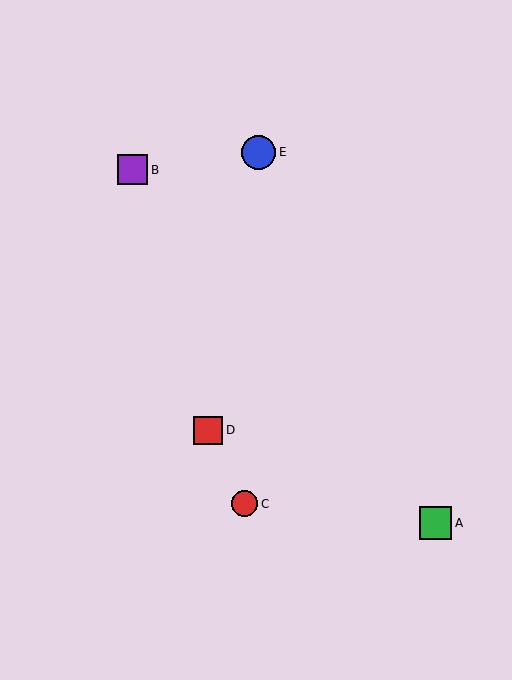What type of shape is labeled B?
Shape B is a purple square.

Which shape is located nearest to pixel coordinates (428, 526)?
The green square (labeled A) at (436, 523) is nearest to that location.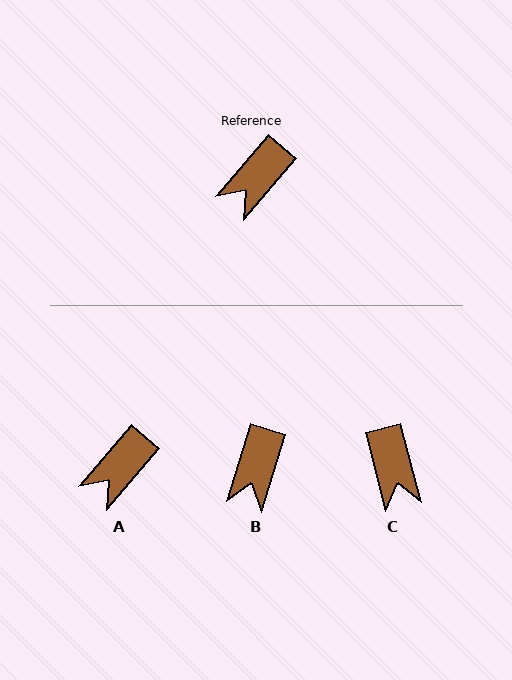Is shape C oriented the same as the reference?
No, it is off by about 55 degrees.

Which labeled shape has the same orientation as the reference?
A.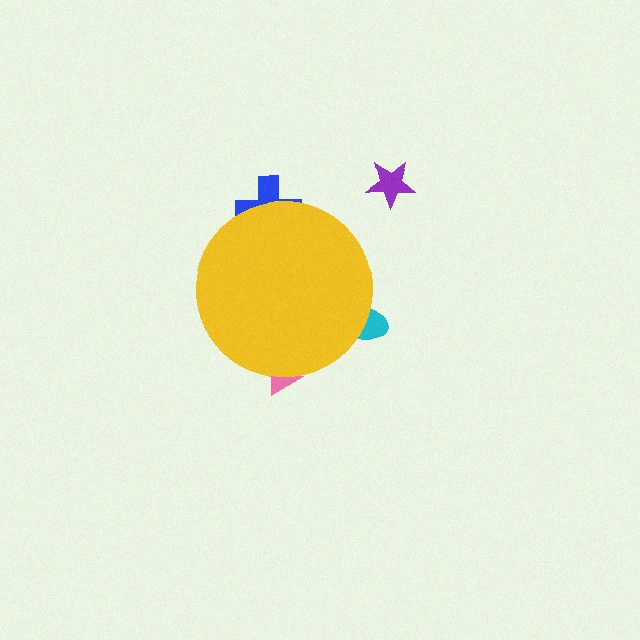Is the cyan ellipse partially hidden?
Yes, the cyan ellipse is partially hidden behind the yellow circle.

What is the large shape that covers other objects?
A yellow circle.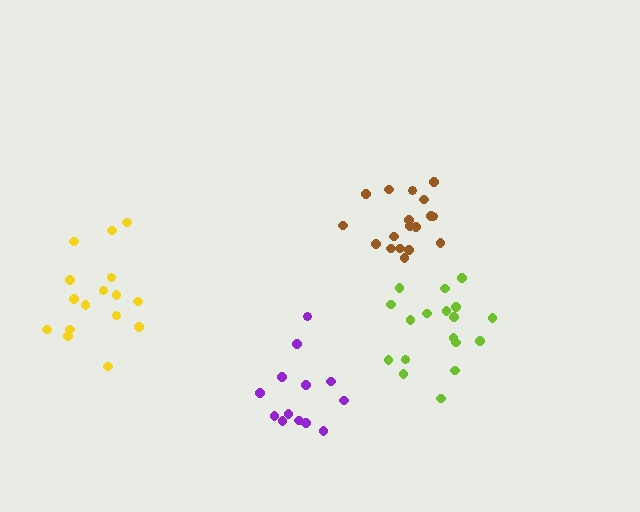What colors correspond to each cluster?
The clusters are colored: yellow, purple, lime, brown.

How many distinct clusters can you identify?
There are 4 distinct clusters.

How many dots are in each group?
Group 1: 16 dots, Group 2: 13 dots, Group 3: 18 dots, Group 4: 18 dots (65 total).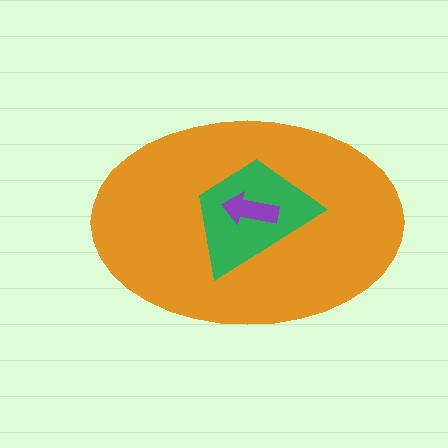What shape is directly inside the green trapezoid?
The purple arrow.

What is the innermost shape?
The purple arrow.